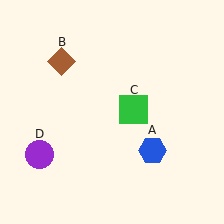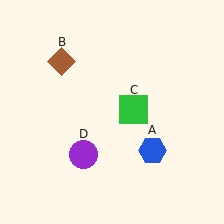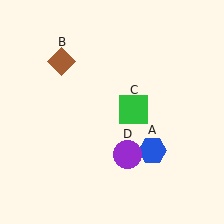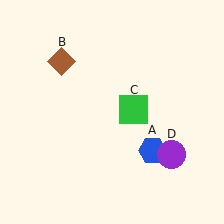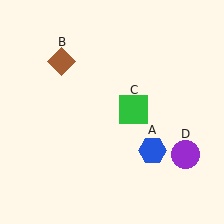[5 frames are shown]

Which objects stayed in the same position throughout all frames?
Blue hexagon (object A) and brown diamond (object B) and green square (object C) remained stationary.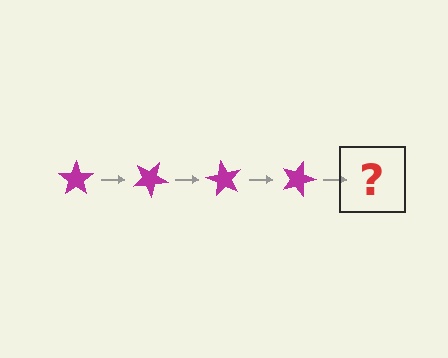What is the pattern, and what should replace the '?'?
The pattern is that the star rotates 30 degrees each step. The '?' should be a magenta star rotated 120 degrees.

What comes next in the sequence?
The next element should be a magenta star rotated 120 degrees.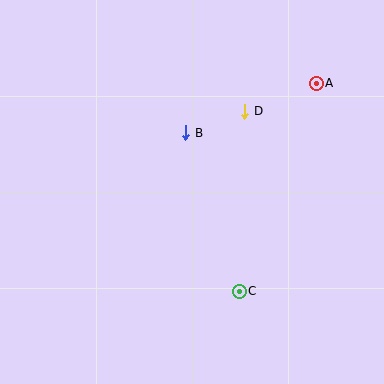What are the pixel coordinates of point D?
Point D is at (245, 111).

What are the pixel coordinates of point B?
Point B is at (186, 133).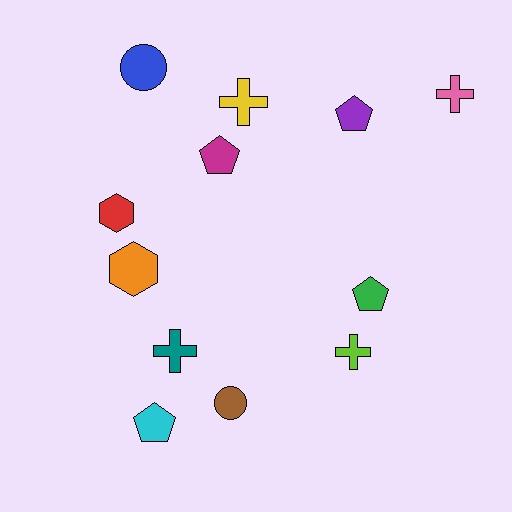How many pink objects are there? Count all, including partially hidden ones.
There is 1 pink object.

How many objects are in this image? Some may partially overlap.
There are 12 objects.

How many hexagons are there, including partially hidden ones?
There are 2 hexagons.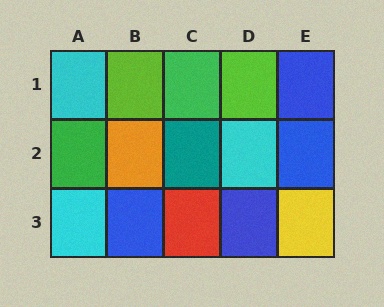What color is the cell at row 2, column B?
Orange.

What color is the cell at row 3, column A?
Cyan.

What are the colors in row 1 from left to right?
Cyan, lime, green, lime, blue.